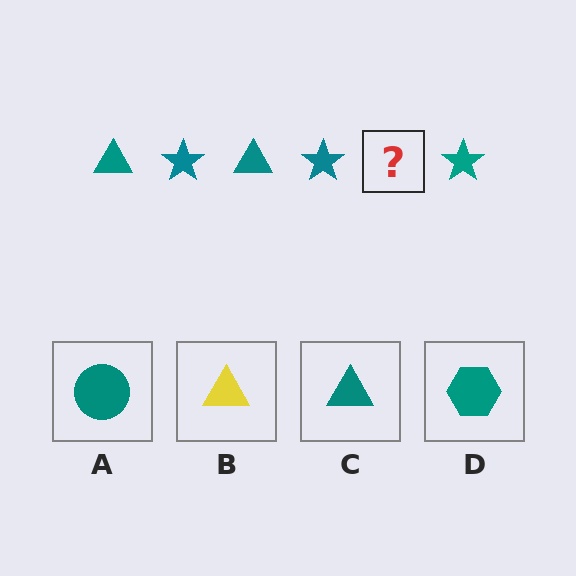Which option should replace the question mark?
Option C.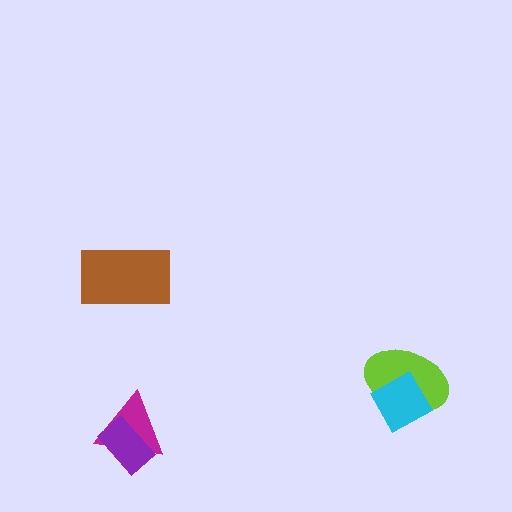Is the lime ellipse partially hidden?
Yes, it is partially covered by another shape.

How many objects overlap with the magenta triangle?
1 object overlaps with the magenta triangle.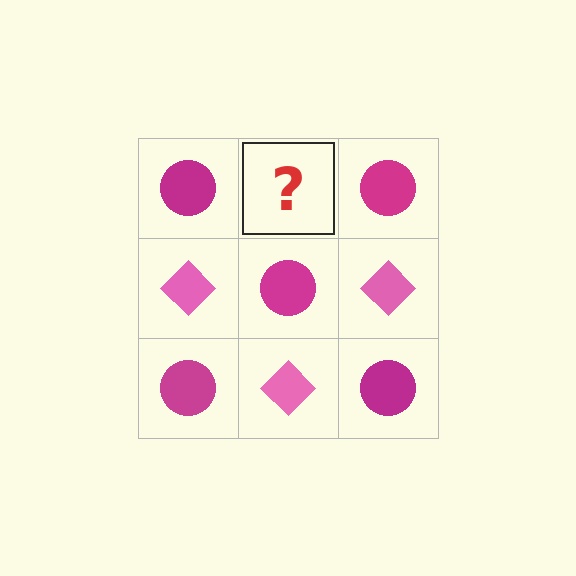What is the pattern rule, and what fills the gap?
The rule is that it alternates magenta circle and pink diamond in a checkerboard pattern. The gap should be filled with a pink diamond.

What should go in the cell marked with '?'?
The missing cell should contain a pink diamond.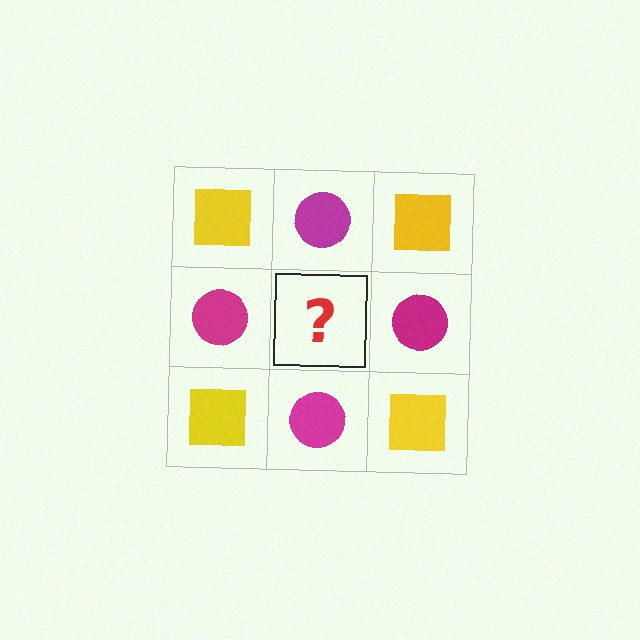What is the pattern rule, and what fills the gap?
The rule is that it alternates yellow square and magenta circle in a checkerboard pattern. The gap should be filled with a yellow square.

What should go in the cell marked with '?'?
The missing cell should contain a yellow square.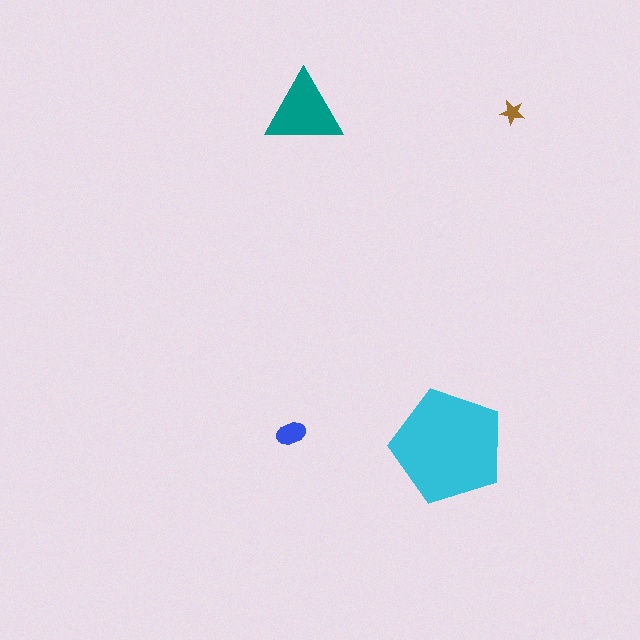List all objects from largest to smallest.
The cyan pentagon, the teal triangle, the blue ellipse, the brown star.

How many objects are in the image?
There are 4 objects in the image.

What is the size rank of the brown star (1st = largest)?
4th.